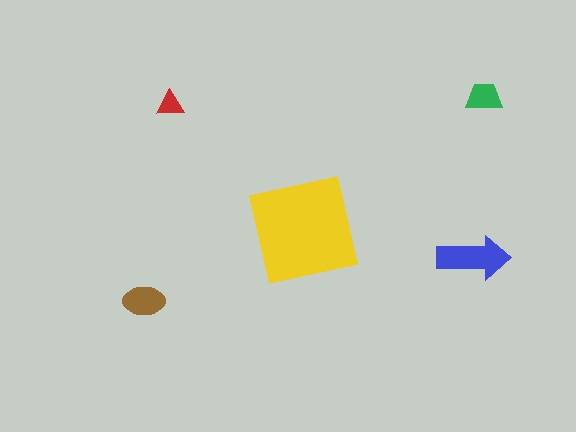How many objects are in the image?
There are 5 objects in the image.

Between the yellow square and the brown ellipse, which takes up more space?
The yellow square.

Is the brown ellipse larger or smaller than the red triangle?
Larger.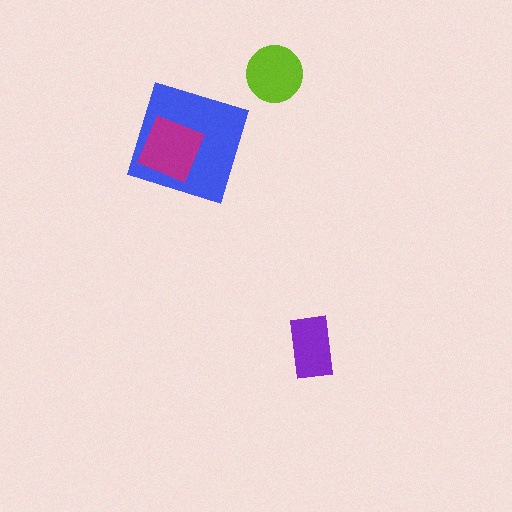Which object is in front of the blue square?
The magenta diamond is in front of the blue square.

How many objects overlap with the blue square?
1 object overlaps with the blue square.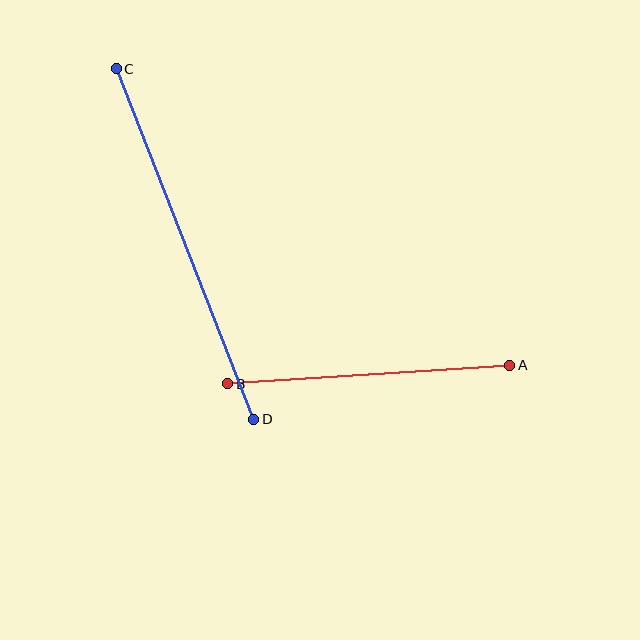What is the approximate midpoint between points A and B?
The midpoint is at approximately (369, 375) pixels.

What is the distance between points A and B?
The distance is approximately 283 pixels.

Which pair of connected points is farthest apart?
Points C and D are farthest apart.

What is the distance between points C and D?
The distance is approximately 376 pixels.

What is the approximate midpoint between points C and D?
The midpoint is at approximately (185, 244) pixels.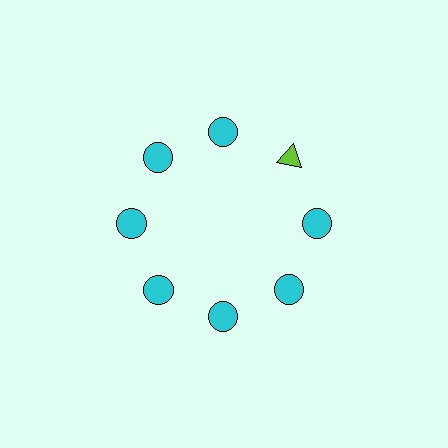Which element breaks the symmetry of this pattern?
The lime triangle at roughly the 2 o'clock position breaks the symmetry. All other shapes are cyan circles.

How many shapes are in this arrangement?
There are 8 shapes arranged in a ring pattern.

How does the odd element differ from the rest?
It differs in both color (lime instead of cyan) and shape (triangle instead of circle).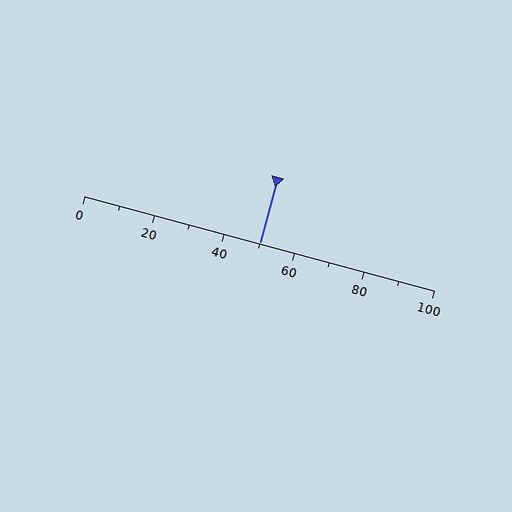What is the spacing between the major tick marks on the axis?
The major ticks are spaced 20 apart.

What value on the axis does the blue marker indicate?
The marker indicates approximately 50.